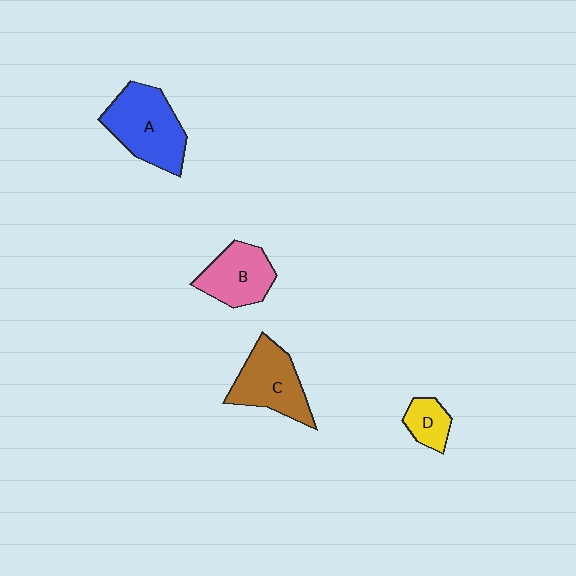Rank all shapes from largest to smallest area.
From largest to smallest: A (blue), C (brown), B (pink), D (yellow).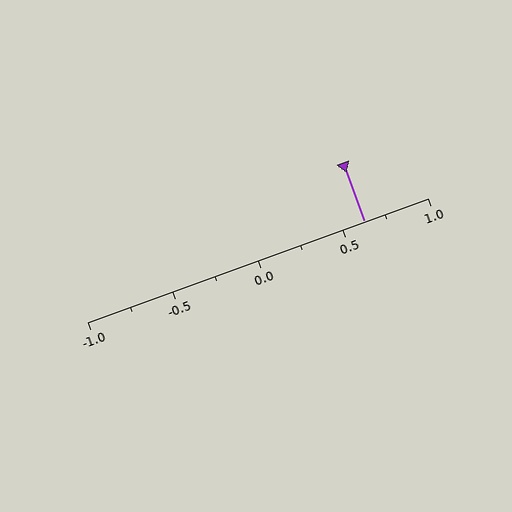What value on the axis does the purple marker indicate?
The marker indicates approximately 0.62.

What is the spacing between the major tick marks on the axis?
The major ticks are spaced 0.5 apart.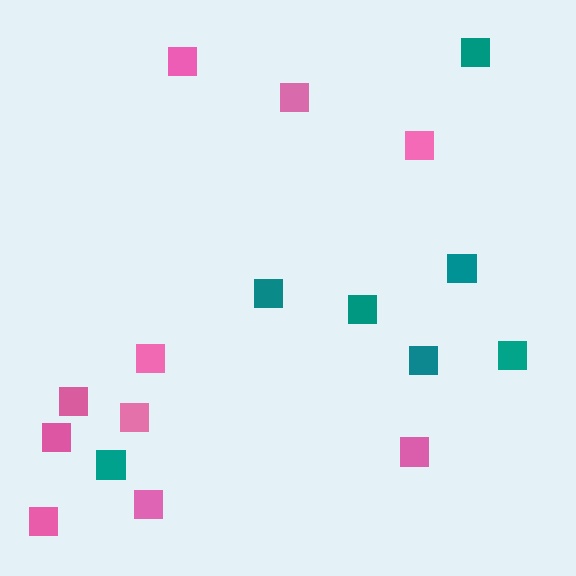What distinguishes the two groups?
There are 2 groups: one group of pink squares (10) and one group of teal squares (7).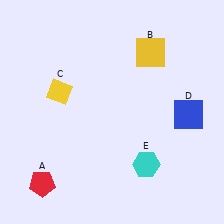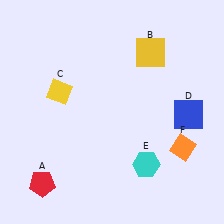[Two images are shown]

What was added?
An orange diamond (F) was added in Image 2.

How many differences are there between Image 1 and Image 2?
There is 1 difference between the two images.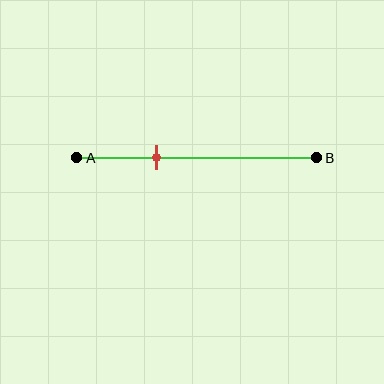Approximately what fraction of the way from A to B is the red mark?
The red mark is approximately 35% of the way from A to B.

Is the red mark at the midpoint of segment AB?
No, the mark is at about 35% from A, not at the 50% midpoint.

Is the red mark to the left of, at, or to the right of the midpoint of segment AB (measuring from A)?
The red mark is to the left of the midpoint of segment AB.